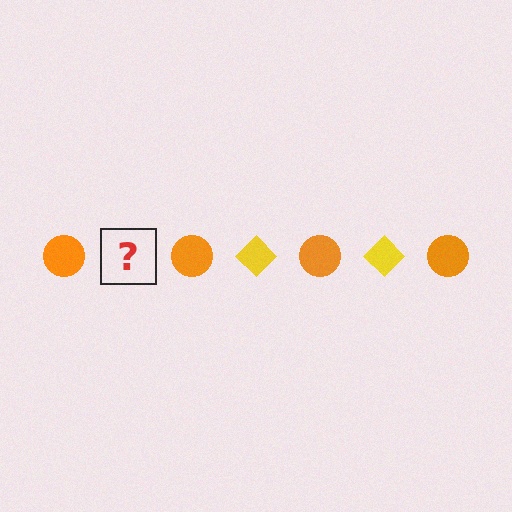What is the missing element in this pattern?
The missing element is a yellow diamond.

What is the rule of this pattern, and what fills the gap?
The rule is that the pattern alternates between orange circle and yellow diamond. The gap should be filled with a yellow diamond.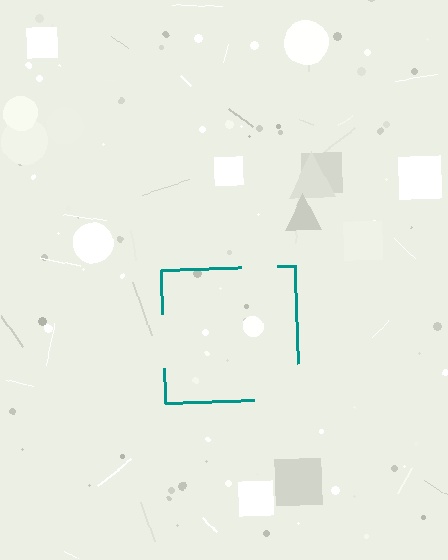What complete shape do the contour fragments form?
The contour fragments form a square.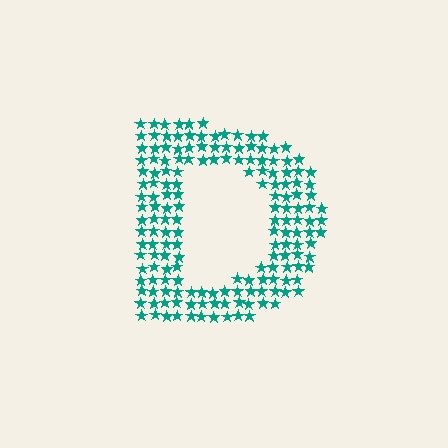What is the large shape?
The large shape is the letter D.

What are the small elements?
The small elements are stars.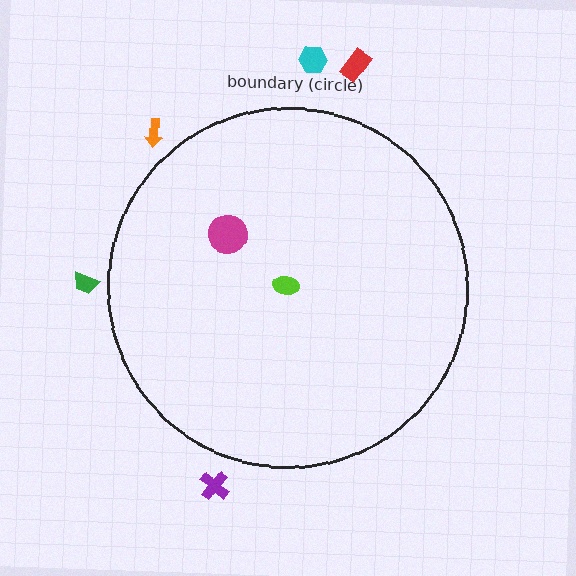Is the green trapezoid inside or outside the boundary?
Outside.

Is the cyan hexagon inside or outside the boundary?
Outside.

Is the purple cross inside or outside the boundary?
Outside.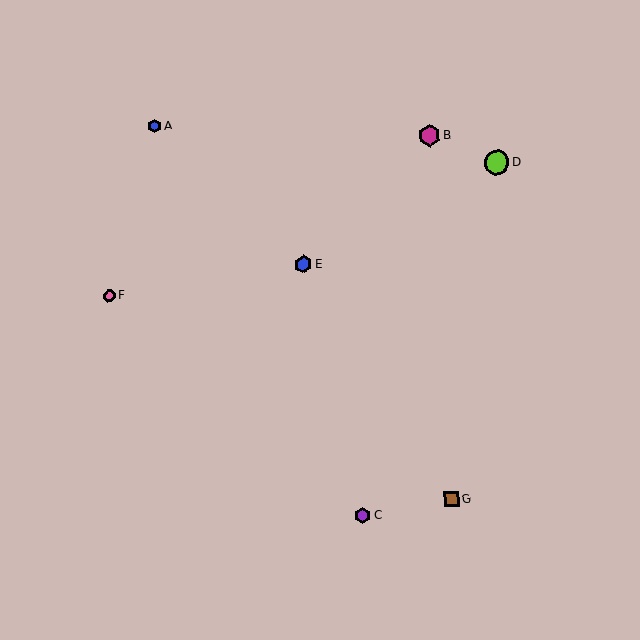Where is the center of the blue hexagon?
The center of the blue hexagon is at (303, 264).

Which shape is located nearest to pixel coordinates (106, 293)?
The pink circle (labeled F) at (110, 296) is nearest to that location.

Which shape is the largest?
The lime circle (labeled D) is the largest.